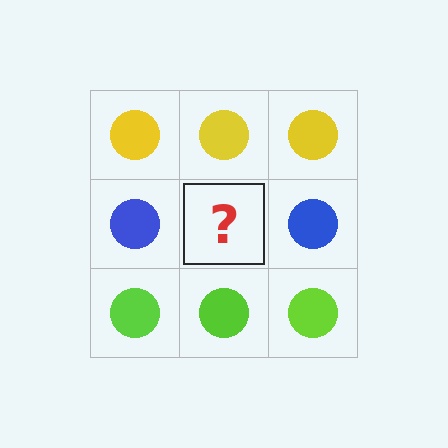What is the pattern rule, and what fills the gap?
The rule is that each row has a consistent color. The gap should be filled with a blue circle.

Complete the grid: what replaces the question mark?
The question mark should be replaced with a blue circle.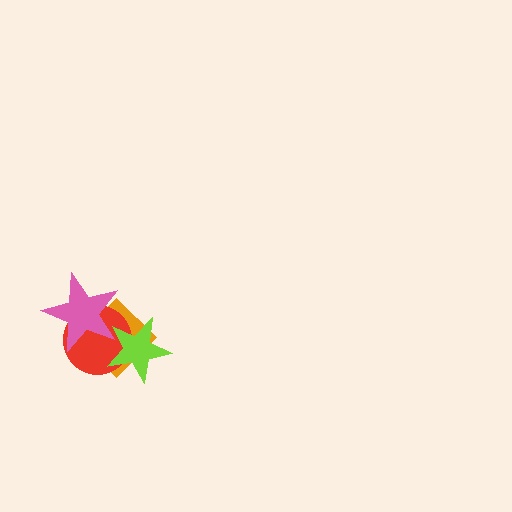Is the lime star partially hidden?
Yes, it is partially covered by another shape.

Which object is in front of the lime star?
The pink star is in front of the lime star.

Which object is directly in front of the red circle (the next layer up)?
The lime star is directly in front of the red circle.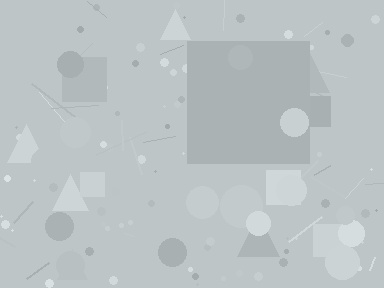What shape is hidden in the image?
A square is hidden in the image.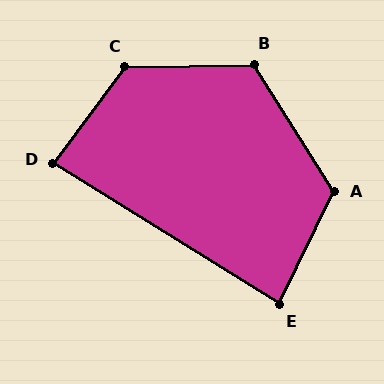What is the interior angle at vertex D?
Approximately 85 degrees (approximately right).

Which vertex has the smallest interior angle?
E, at approximately 84 degrees.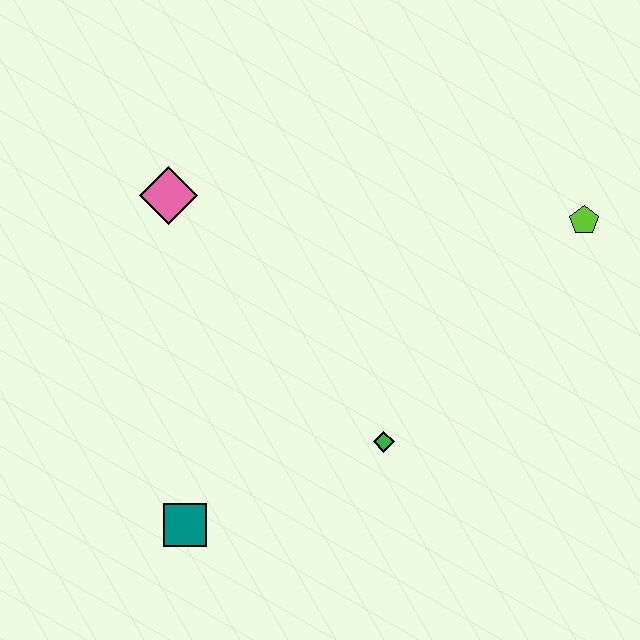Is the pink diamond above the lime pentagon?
Yes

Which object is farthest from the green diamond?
The pink diamond is farthest from the green diamond.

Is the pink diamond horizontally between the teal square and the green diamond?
No